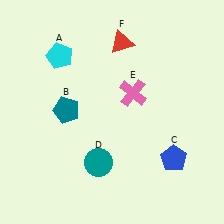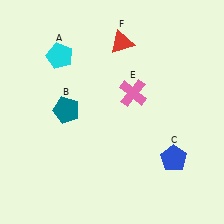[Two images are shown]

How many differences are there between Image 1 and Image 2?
There is 1 difference between the two images.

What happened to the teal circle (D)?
The teal circle (D) was removed in Image 2. It was in the bottom-left area of Image 1.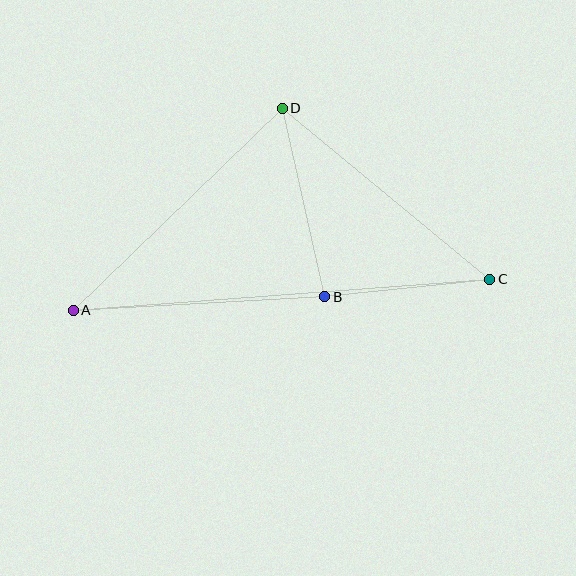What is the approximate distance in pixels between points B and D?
The distance between B and D is approximately 193 pixels.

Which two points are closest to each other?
Points B and C are closest to each other.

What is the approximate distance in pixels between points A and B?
The distance between A and B is approximately 252 pixels.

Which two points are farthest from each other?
Points A and C are farthest from each other.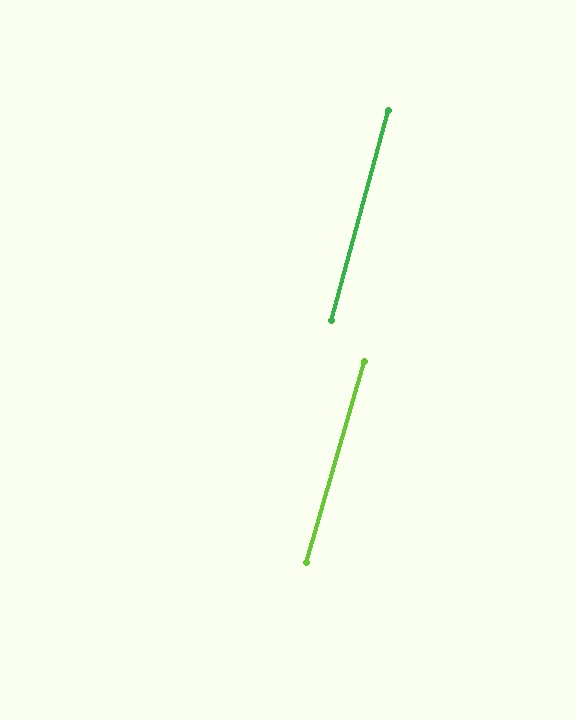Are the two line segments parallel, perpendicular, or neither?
Parallel — their directions differ by only 0.8°.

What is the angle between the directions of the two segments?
Approximately 1 degree.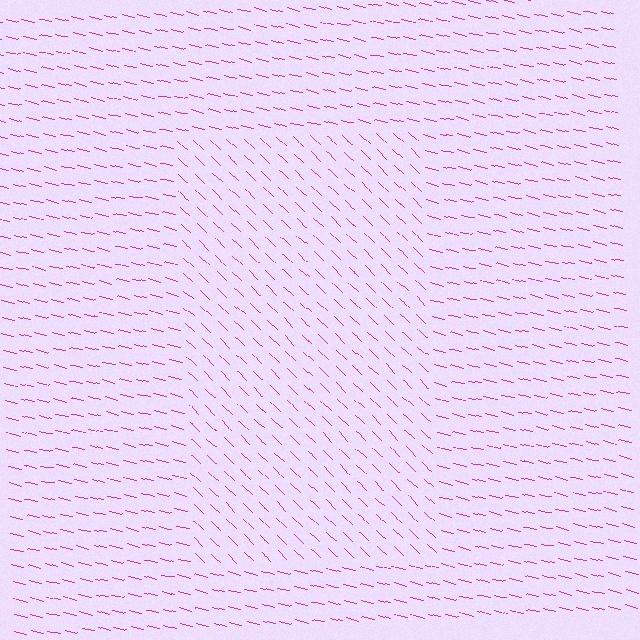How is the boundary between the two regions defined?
The boundary is defined purely by a change in line orientation (approximately 31 degrees difference). All lines are the same color and thickness.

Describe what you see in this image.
The image is filled with small magenta line segments. A rectangle region in the image has lines oriented differently from the surrounding lines, creating a visible texture boundary.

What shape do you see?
I see a rectangle.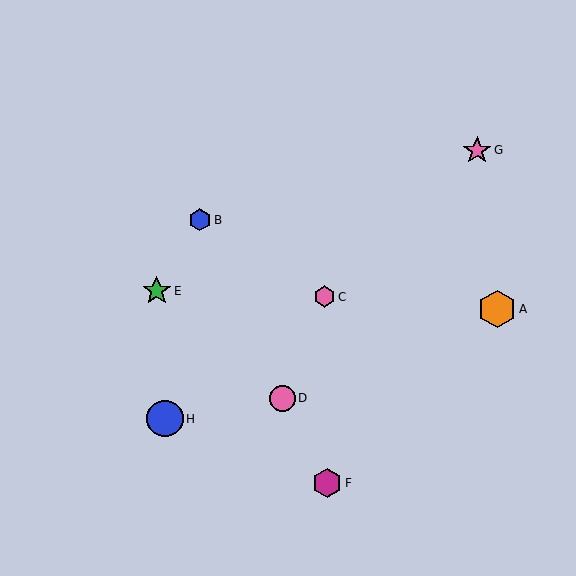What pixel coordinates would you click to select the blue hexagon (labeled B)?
Click at (200, 220) to select the blue hexagon B.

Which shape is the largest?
The orange hexagon (labeled A) is the largest.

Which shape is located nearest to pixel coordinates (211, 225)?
The blue hexagon (labeled B) at (200, 220) is nearest to that location.